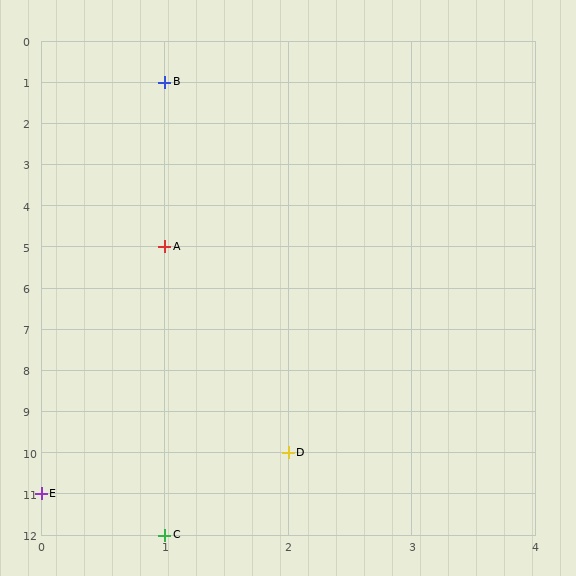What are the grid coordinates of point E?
Point E is at grid coordinates (0, 11).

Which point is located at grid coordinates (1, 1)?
Point B is at (1, 1).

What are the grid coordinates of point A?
Point A is at grid coordinates (1, 5).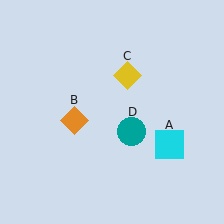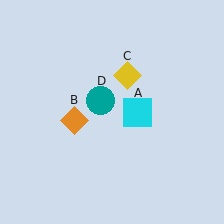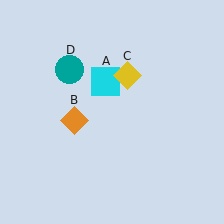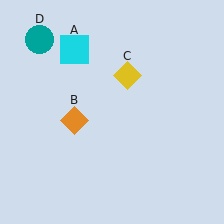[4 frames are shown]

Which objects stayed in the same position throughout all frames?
Orange diamond (object B) and yellow diamond (object C) remained stationary.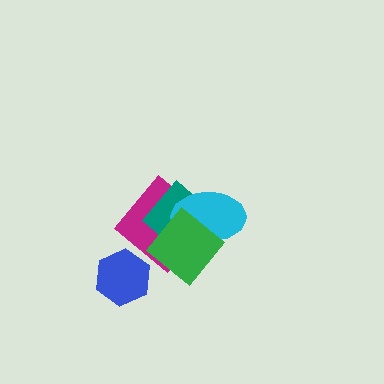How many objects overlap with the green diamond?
3 objects overlap with the green diamond.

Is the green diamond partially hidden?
No, no other shape covers it.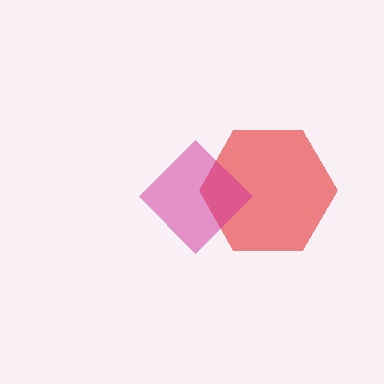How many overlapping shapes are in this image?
There are 2 overlapping shapes in the image.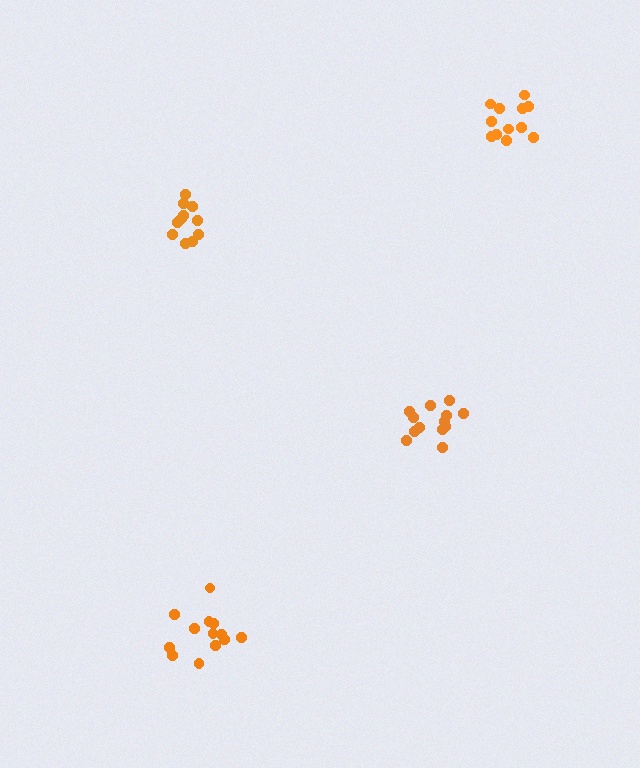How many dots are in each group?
Group 1: 11 dots, Group 2: 12 dots, Group 3: 13 dots, Group 4: 13 dots (49 total).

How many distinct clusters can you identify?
There are 4 distinct clusters.